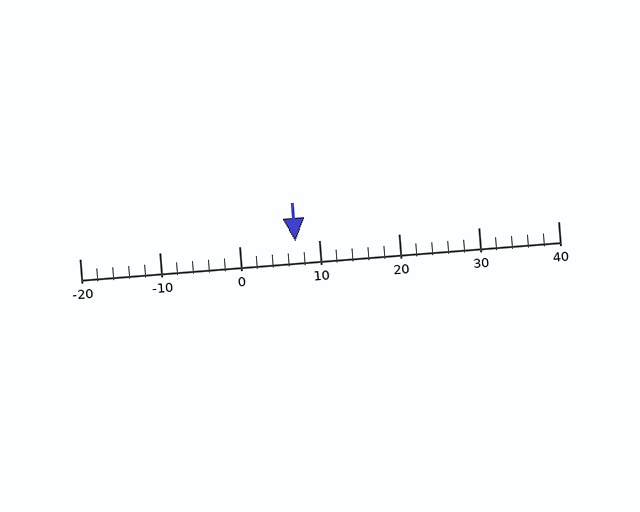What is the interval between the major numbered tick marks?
The major tick marks are spaced 10 units apart.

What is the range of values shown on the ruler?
The ruler shows values from -20 to 40.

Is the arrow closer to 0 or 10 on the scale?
The arrow is closer to 10.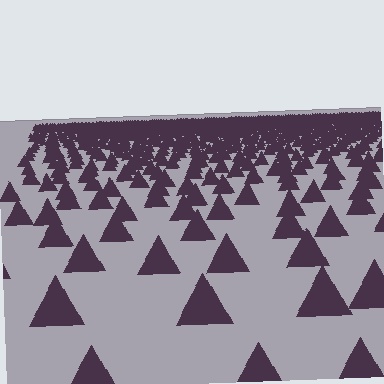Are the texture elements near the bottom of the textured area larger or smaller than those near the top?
Larger. Near the bottom, elements are closer to the viewer and appear at a bigger on-screen size.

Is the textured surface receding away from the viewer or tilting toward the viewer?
The surface is receding away from the viewer. Texture elements get smaller and denser toward the top.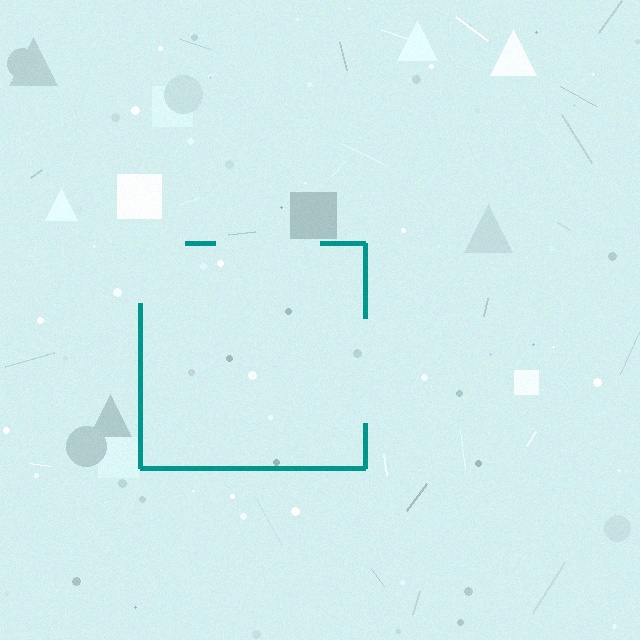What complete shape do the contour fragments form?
The contour fragments form a square.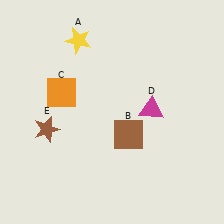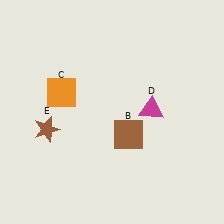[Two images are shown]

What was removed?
The yellow star (A) was removed in Image 2.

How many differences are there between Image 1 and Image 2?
There is 1 difference between the two images.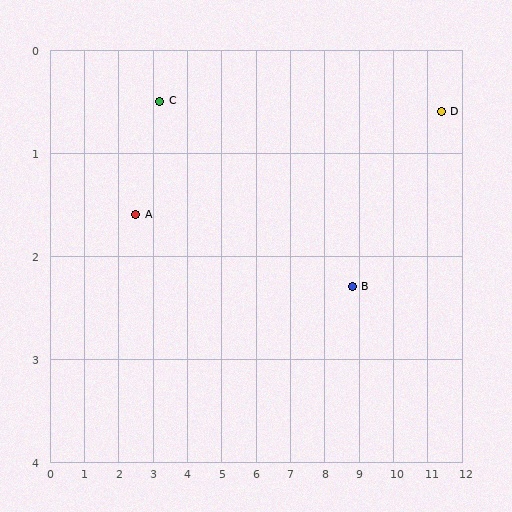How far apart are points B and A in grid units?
Points B and A are about 6.3 grid units apart.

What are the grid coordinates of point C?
Point C is at approximately (3.2, 0.5).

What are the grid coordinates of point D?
Point D is at approximately (11.4, 0.6).